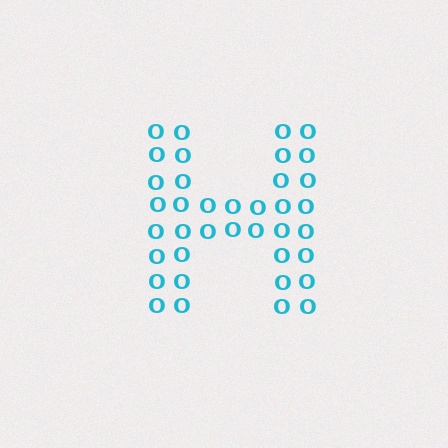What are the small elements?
The small elements are letter O's.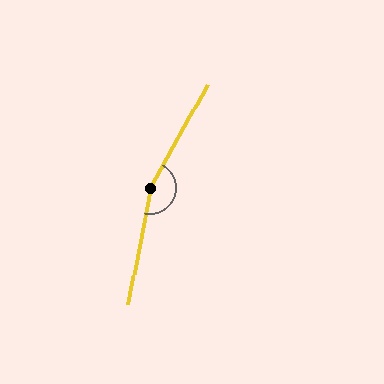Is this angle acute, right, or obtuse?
It is obtuse.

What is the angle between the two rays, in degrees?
Approximately 162 degrees.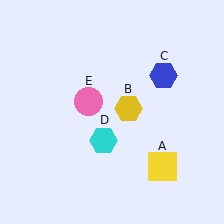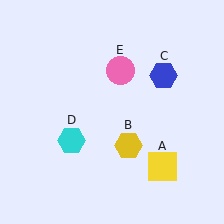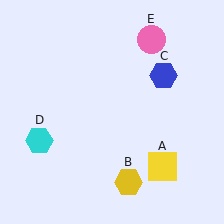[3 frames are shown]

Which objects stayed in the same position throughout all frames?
Yellow square (object A) and blue hexagon (object C) remained stationary.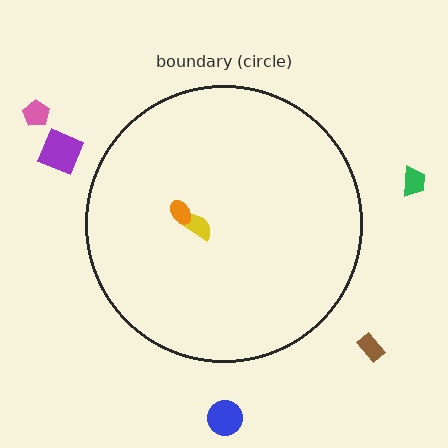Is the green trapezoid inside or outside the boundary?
Outside.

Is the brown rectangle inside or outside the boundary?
Outside.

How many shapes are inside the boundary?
2 inside, 5 outside.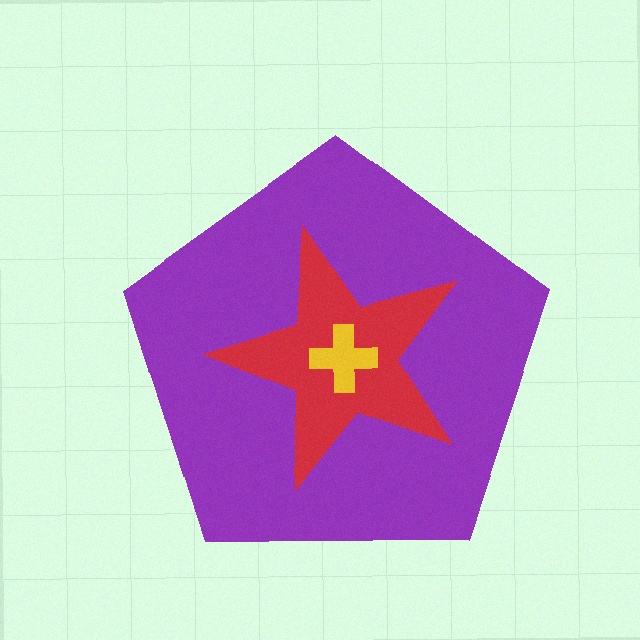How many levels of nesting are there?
3.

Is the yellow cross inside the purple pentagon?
Yes.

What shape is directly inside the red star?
The yellow cross.